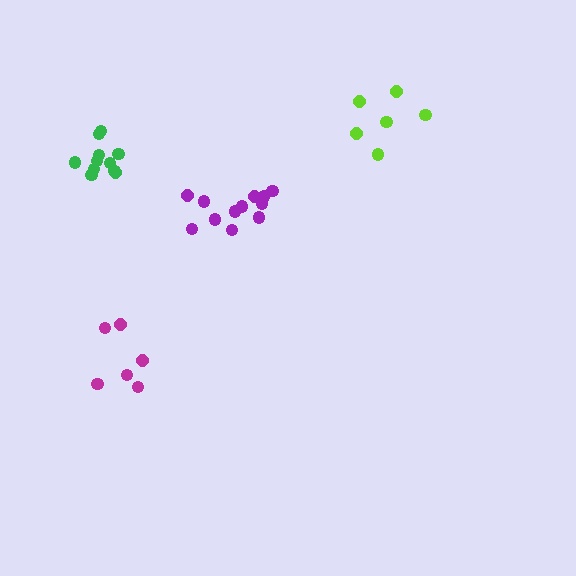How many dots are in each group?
Group 1: 6 dots, Group 2: 6 dots, Group 3: 12 dots, Group 4: 11 dots (35 total).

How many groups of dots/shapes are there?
There are 4 groups.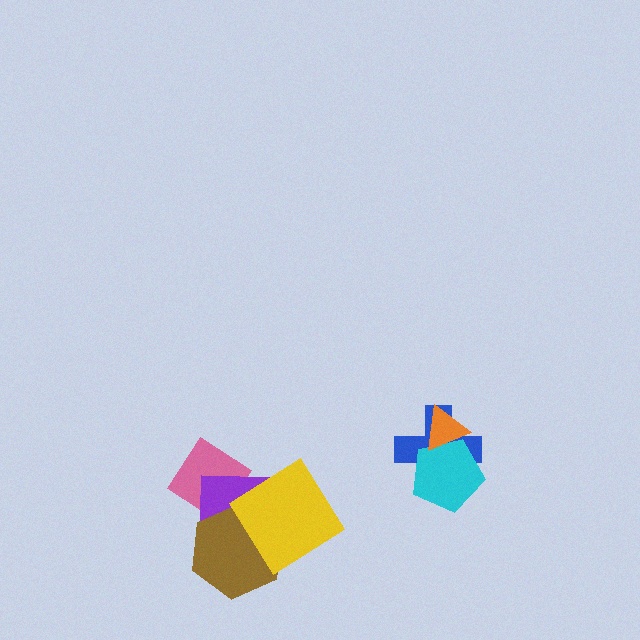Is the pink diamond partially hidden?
Yes, it is partially covered by another shape.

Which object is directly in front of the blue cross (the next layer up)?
The cyan pentagon is directly in front of the blue cross.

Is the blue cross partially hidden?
Yes, it is partially covered by another shape.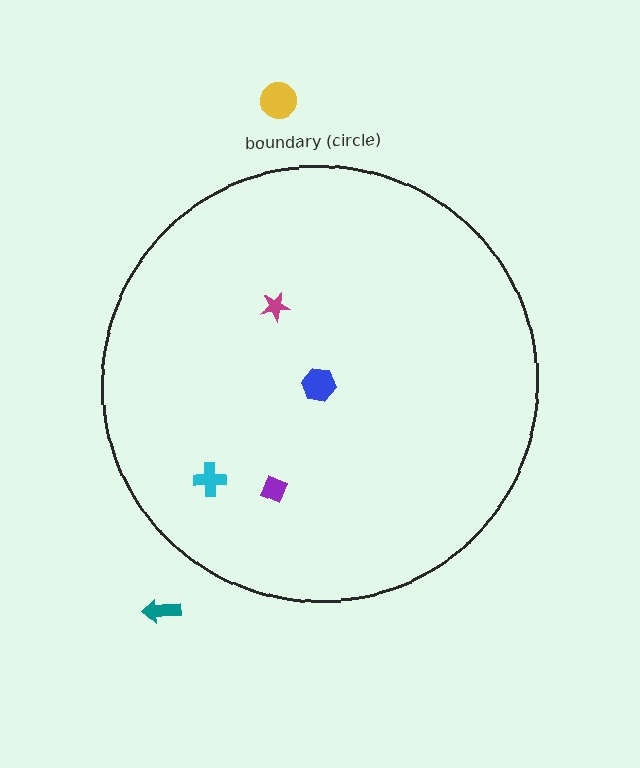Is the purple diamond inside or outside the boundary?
Inside.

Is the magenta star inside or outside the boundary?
Inside.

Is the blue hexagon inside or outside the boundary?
Inside.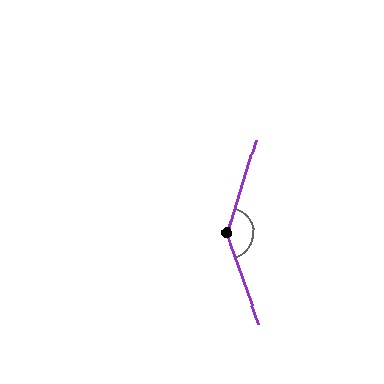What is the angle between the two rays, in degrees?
Approximately 143 degrees.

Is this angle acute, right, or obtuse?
It is obtuse.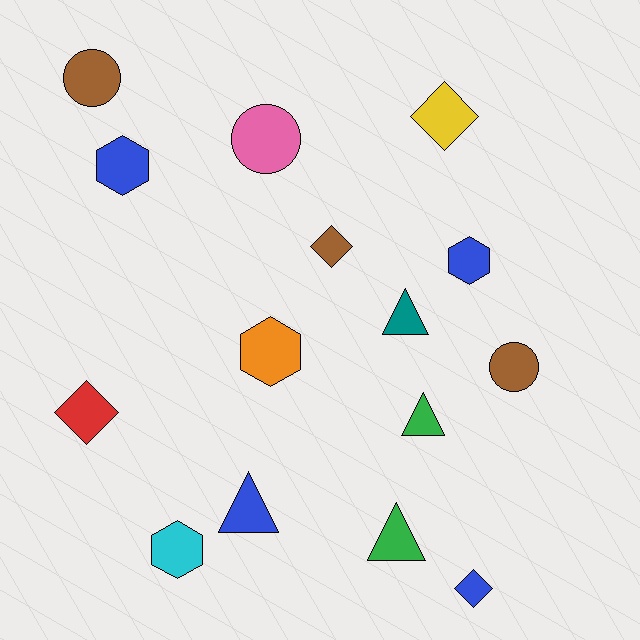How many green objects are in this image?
There are 2 green objects.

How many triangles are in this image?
There are 4 triangles.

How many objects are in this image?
There are 15 objects.